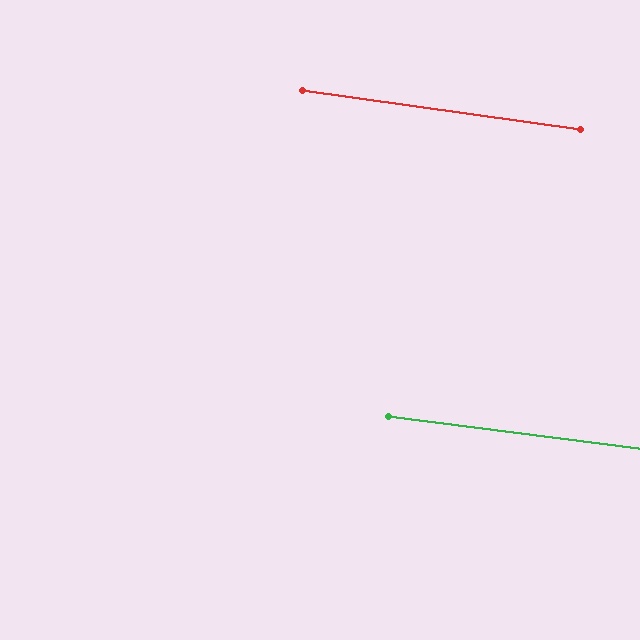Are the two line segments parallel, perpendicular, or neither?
Parallel — their directions differ by only 0.7°.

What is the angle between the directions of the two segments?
Approximately 1 degree.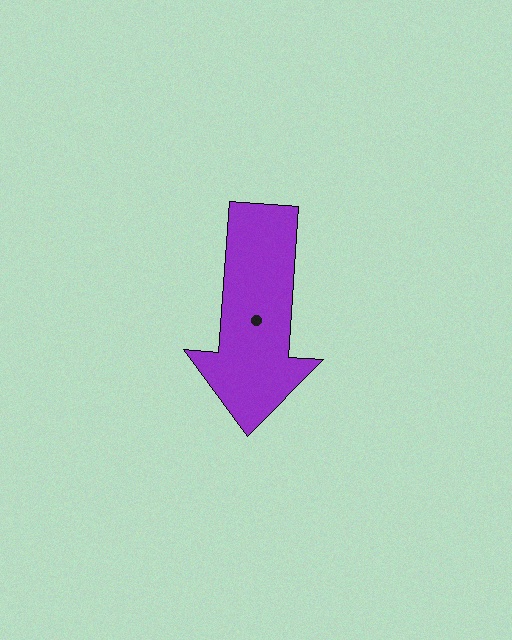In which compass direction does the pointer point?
South.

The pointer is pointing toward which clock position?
Roughly 6 o'clock.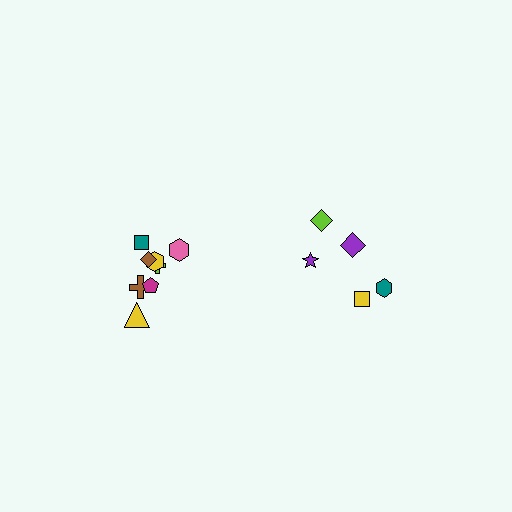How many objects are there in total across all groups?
There are 13 objects.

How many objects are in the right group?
There are 5 objects.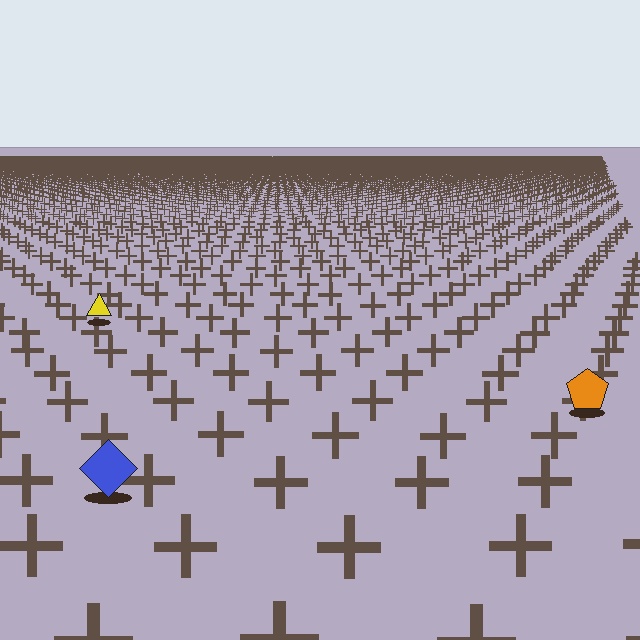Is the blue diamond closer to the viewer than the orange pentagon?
Yes. The blue diamond is closer — you can tell from the texture gradient: the ground texture is coarser near it.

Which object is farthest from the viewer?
The yellow triangle is farthest from the viewer. It appears smaller and the ground texture around it is denser.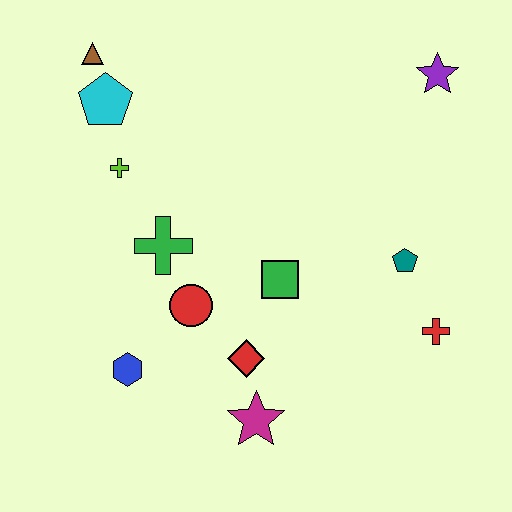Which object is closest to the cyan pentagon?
The brown triangle is closest to the cyan pentagon.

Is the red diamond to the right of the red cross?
No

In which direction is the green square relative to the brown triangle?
The green square is below the brown triangle.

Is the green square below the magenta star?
No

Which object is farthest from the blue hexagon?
The purple star is farthest from the blue hexagon.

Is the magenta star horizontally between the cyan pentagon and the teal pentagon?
Yes